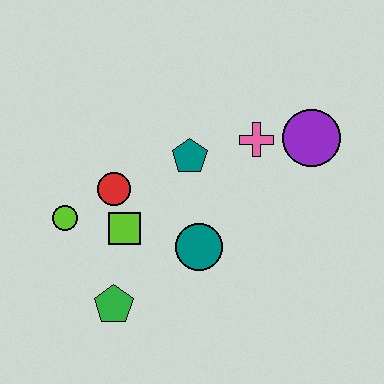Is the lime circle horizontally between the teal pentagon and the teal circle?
No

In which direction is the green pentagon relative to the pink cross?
The green pentagon is below the pink cross.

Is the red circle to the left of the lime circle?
No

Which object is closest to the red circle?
The lime square is closest to the red circle.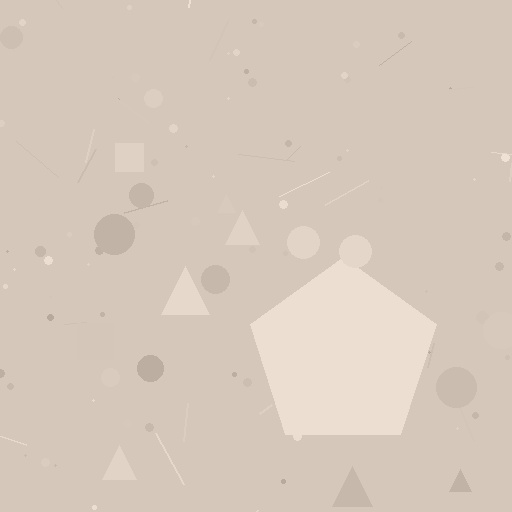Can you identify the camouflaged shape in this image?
The camouflaged shape is a pentagon.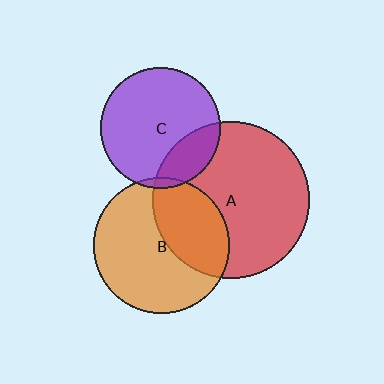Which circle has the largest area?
Circle A (red).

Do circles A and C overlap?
Yes.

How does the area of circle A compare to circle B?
Approximately 1.3 times.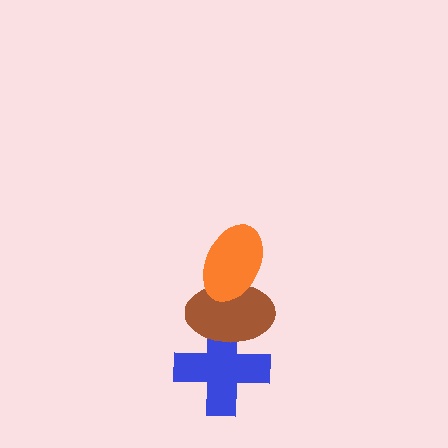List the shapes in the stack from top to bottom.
From top to bottom: the orange ellipse, the brown ellipse, the blue cross.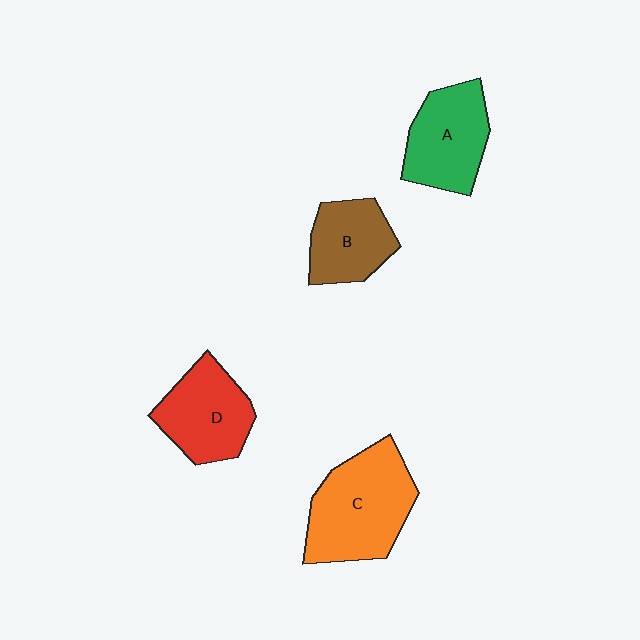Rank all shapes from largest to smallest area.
From largest to smallest: C (orange), A (green), D (red), B (brown).